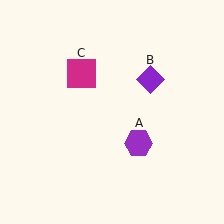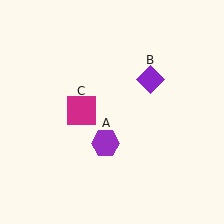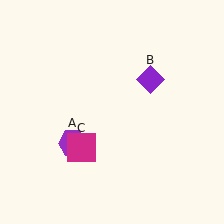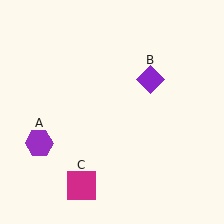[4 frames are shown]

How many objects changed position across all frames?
2 objects changed position: purple hexagon (object A), magenta square (object C).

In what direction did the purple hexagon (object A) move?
The purple hexagon (object A) moved left.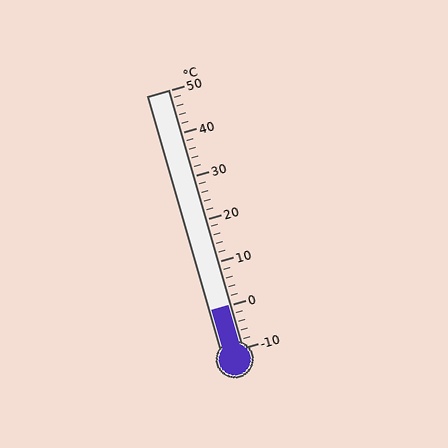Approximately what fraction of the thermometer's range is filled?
The thermometer is filled to approximately 15% of its range.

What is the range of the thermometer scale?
The thermometer scale ranges from -10°C to 50°C.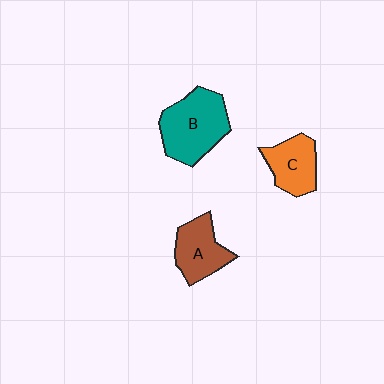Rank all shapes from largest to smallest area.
From largest to smallest: B (teal), A (brown), C (orange).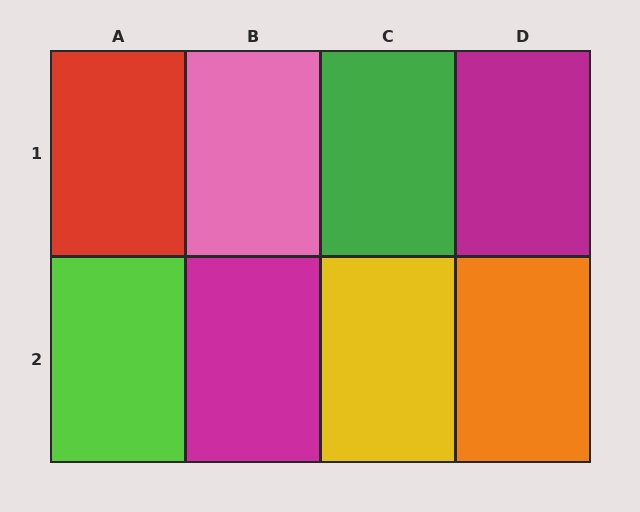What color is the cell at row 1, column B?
Pink.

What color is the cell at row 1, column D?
Magenta.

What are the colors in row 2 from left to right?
Lime, magenta, yellow, orange.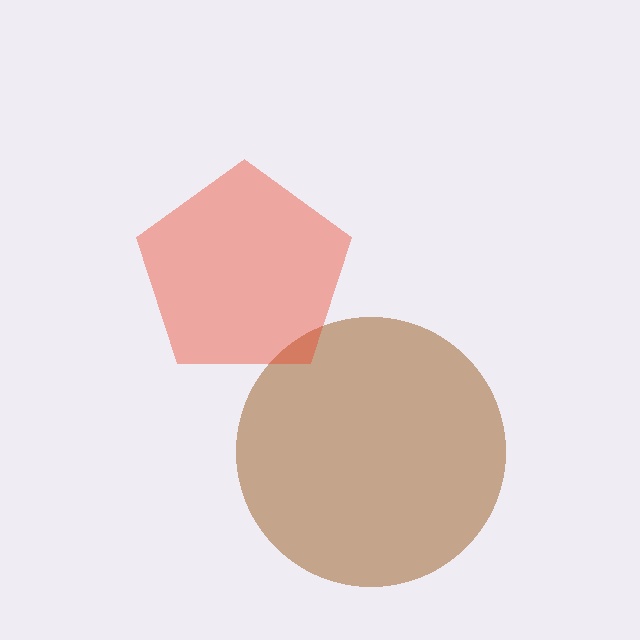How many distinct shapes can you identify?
There are 2 distinct shapes: a brown circle, a red pentagon.